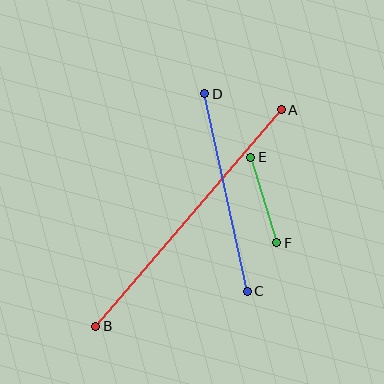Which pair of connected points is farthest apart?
Points A and B are farthest apart.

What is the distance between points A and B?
The distance is approximately 285 pixels.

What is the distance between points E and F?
The distance is approximately 89 pixels.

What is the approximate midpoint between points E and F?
The midpoint is at approximately (264, 200) pixels.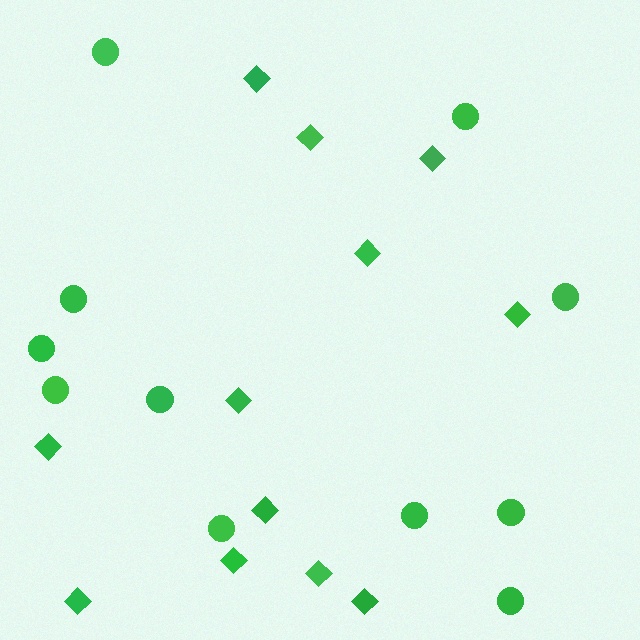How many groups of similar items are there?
There are 2 groups: one group of circles (11) and one group of diamonds (12).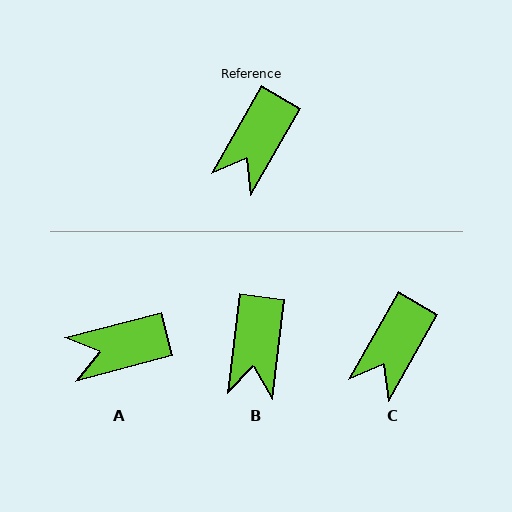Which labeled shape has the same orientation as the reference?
C.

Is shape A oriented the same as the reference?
No, it is off by about 46 degrees.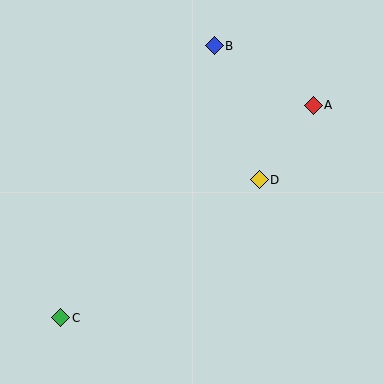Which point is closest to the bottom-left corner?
Point C is closest to the bottom-left corner.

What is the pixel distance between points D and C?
The distance between D and C is 242 pixels.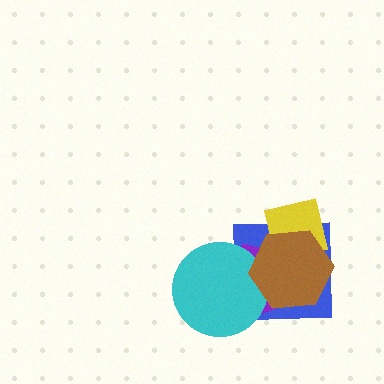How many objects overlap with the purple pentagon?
4 objects overlap with the purple pentagon.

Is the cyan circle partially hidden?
Yes, it is partially covered by another shape.